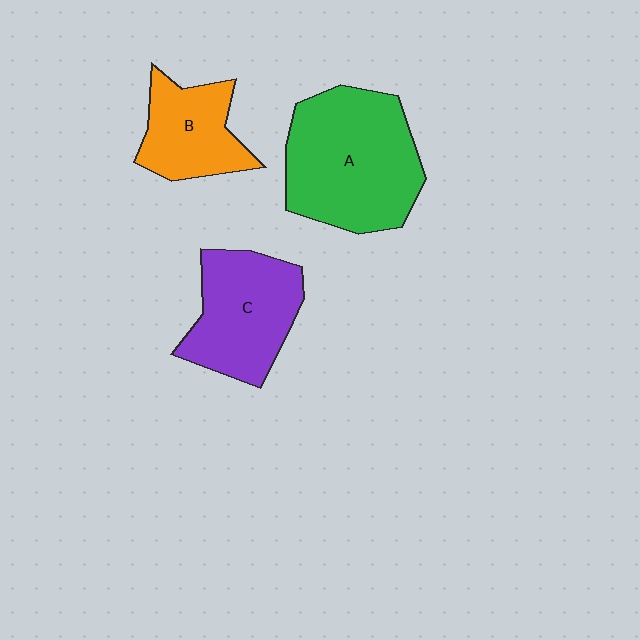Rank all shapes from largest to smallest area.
From largest to smallest: A (green), C (purple), B (orange).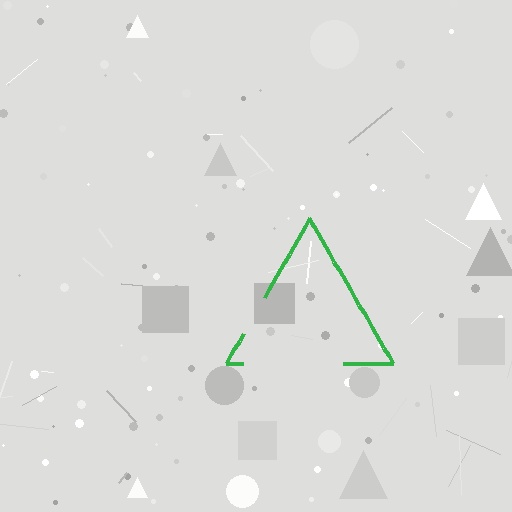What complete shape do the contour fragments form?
The contour fragments form a triangle.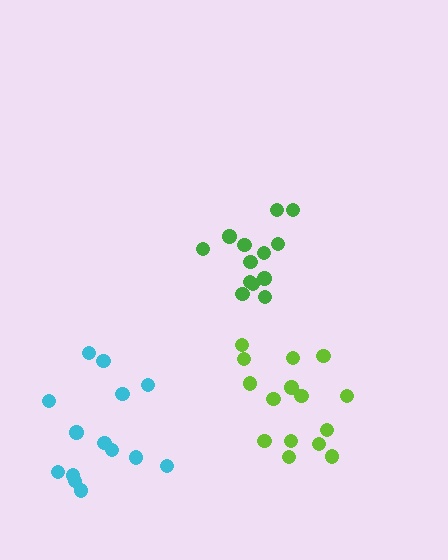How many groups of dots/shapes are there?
There are 3 groups.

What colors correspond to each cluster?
The clusters are colored: cyan, green, lime.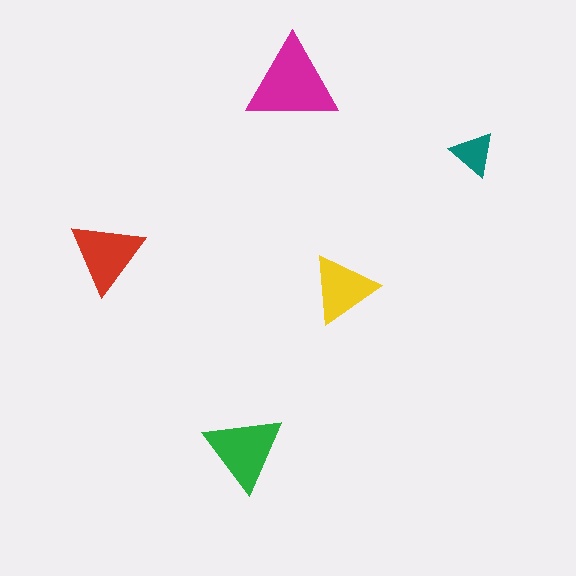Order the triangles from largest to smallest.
the magenta one, the green one, the red one, the yellow one, the teal one.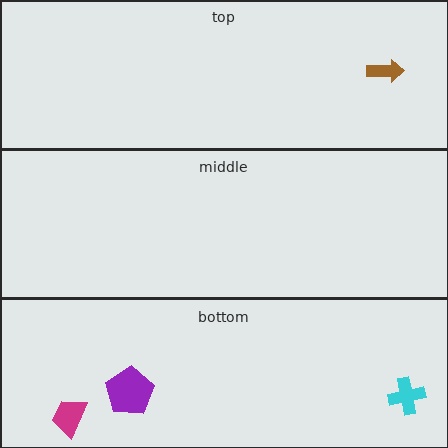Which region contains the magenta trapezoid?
The bottom region.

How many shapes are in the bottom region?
3.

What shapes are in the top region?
The brown arrow.